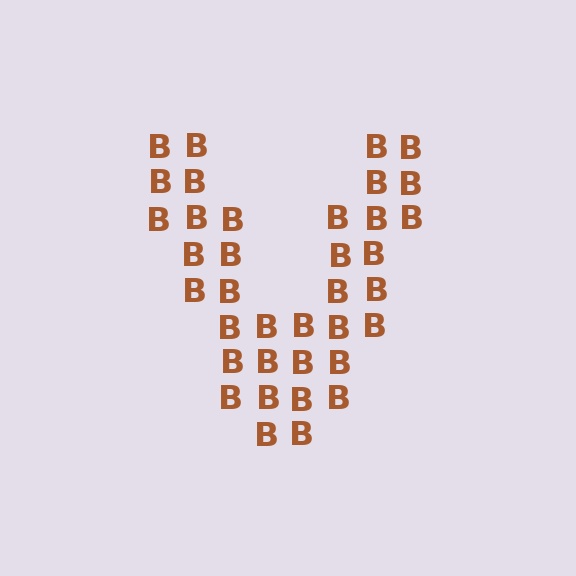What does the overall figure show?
The overall figure shows the letter V.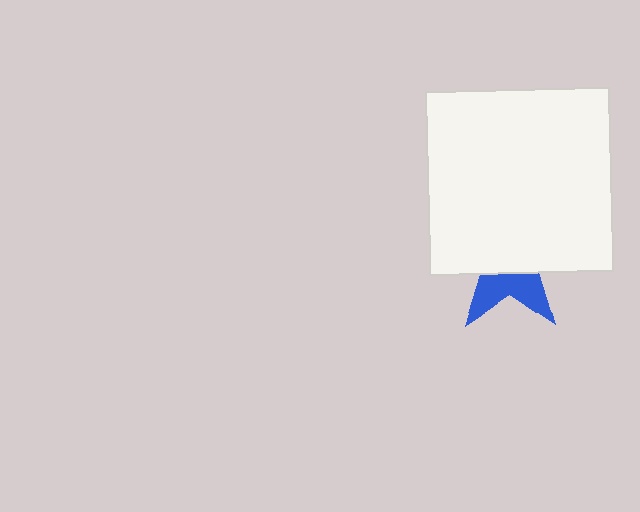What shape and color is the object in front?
The object in front is a white square.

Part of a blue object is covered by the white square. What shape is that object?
It is a star.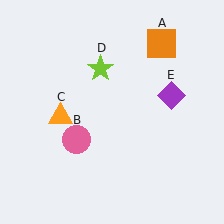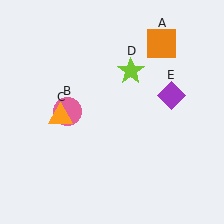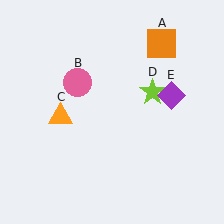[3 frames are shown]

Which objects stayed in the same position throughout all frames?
Orange square (object A) and orange triangle (object C) and purple diamond (object E) remained stationary.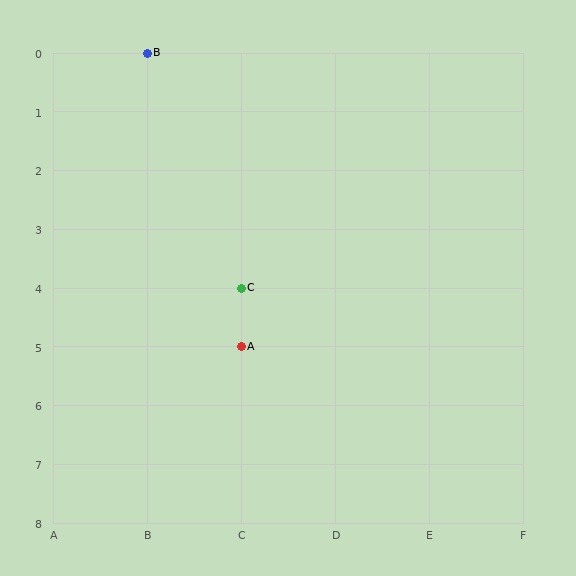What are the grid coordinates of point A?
Point A is at grid coordinates (C, 5).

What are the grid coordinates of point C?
Point C is at grid coordinates (C, 4).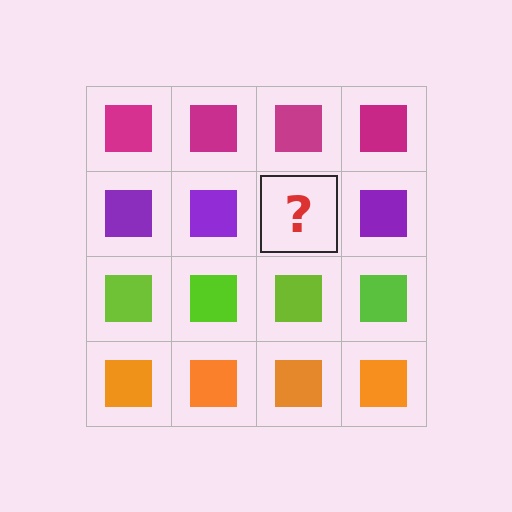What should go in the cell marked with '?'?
The missing cell should contain a purple square.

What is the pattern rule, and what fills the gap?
The rule is that each row has a consistent color. The gap should be filled with a purple square.